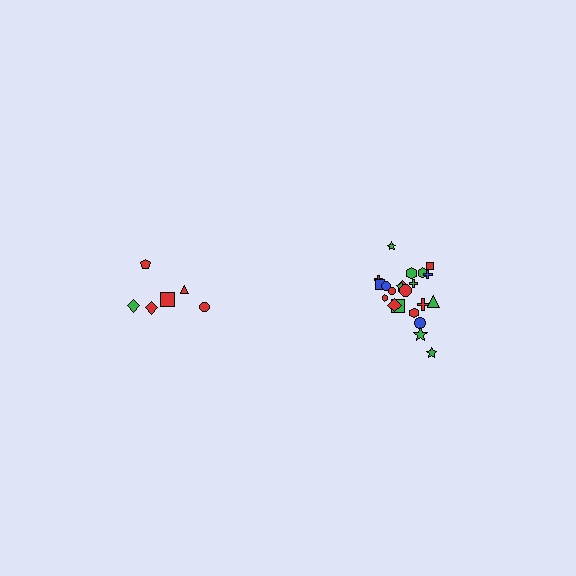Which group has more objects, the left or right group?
The right group.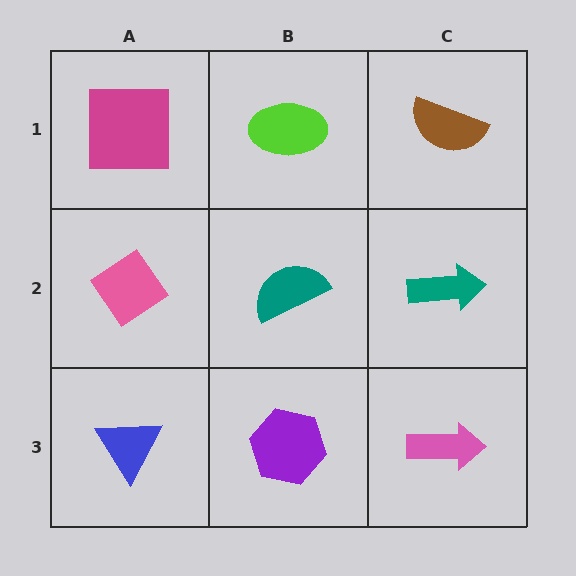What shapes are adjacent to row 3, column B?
A teal semicircle (row 2, column B), a blue triangle (row 3, column A), a pink arrow (row 3, column C).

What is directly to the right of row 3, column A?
A purple hexagon.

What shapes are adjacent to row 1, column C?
A teal arrow (row 2, column C), a lime ellipse (row 1, column B).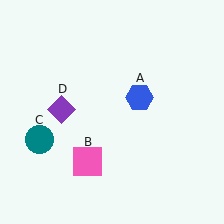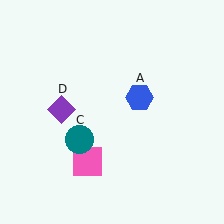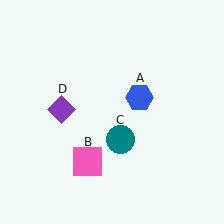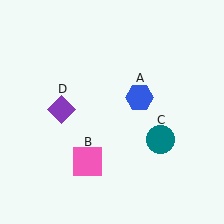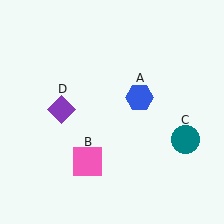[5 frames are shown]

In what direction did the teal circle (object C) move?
The teal circle (object C) moved right.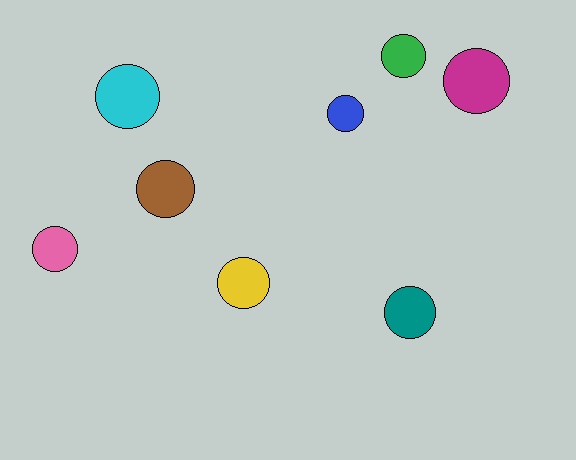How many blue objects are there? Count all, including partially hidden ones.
There is 1 blue object.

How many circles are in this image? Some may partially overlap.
There are 8 circles.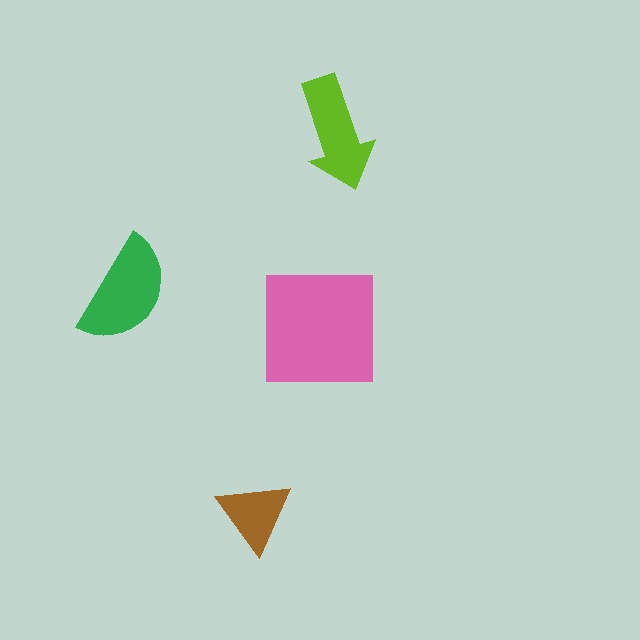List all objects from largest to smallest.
The pink square, the green semicircle, the lime arrow, the brown triangle.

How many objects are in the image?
There are 4 objects in the image.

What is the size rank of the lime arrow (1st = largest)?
3rd.